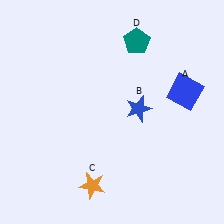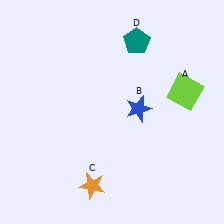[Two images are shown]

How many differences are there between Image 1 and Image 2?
There is 1 difference between the two images.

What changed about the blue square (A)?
In Image 1, A is blue. In Image 2, it changed to lime.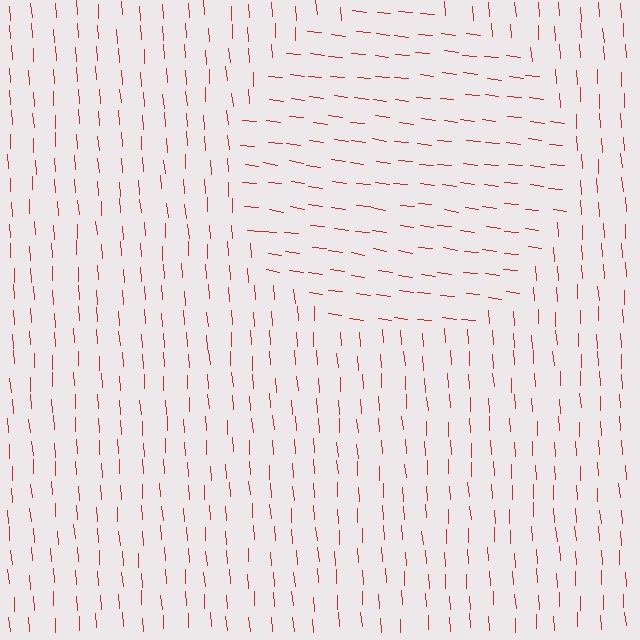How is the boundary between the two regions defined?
The boundary is defined purely by a change in line orientation (approximately 80 degrees difference). All lines are the same color and thickness.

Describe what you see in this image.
The image is filled with small red line segments. A circle region in the image has lines oriented differently from the surrounding lines, creating a visible texture boundary.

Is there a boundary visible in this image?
Yes, there is a texture boundary formed by a change in line orientation.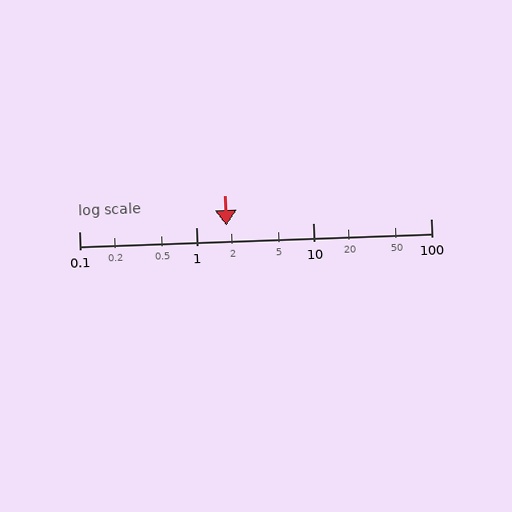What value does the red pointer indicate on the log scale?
The pointer indicates approximately 1.8.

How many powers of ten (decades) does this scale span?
The scale spans 3 decades, from 0.1 to 100.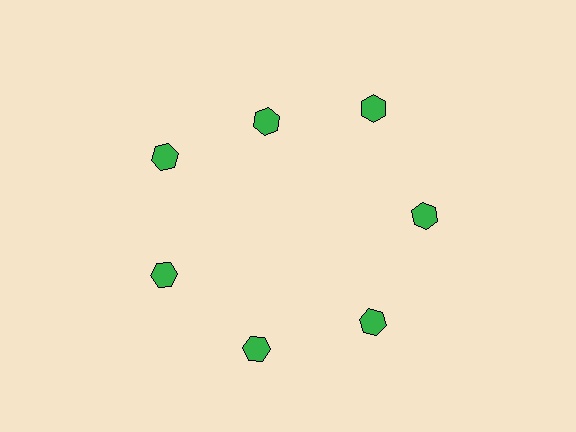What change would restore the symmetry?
The symmetry would be restored by moving it outward, back onto the ring so that all 7 hexagons sit at equal angles and equal distance from the center.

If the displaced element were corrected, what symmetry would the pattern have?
It would have 7-fold rotational symmetry — the pattern would map onto itself every 51 degrees.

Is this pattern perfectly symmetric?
No. The 7 green hexagons are arranged in a ring, but one element near the 12 o'clock position is pulled inward toward the center, breaking the 7-fold rotational symmetry.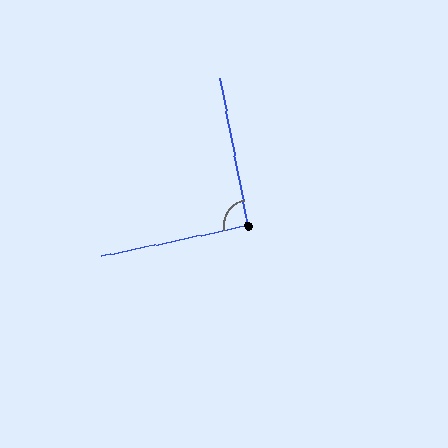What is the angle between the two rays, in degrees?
Approximately 91 degrees.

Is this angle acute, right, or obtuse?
It is approximately a right angle.